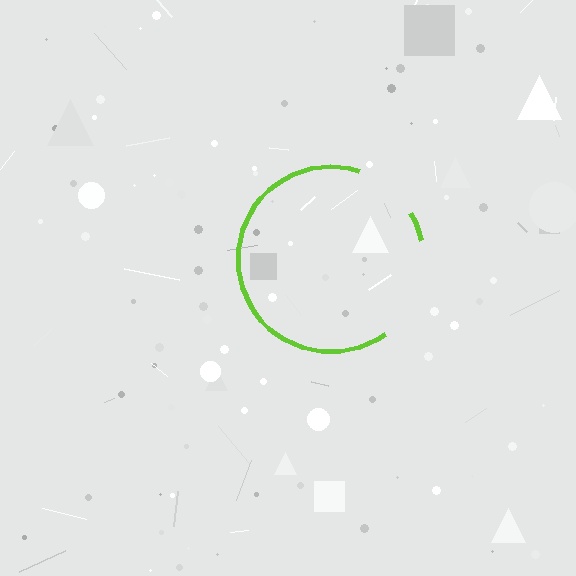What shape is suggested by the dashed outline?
The dashed outline suggests a circle.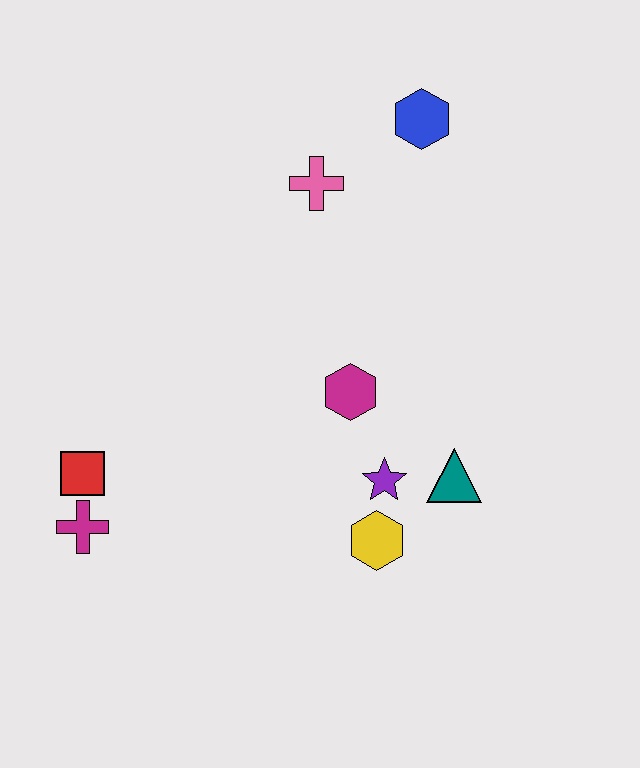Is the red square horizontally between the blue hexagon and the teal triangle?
No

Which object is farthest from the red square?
The blue hexagon is farthest from the red square.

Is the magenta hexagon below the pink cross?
Yes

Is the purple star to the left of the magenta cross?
No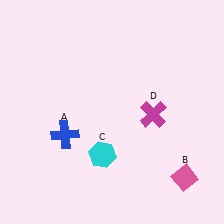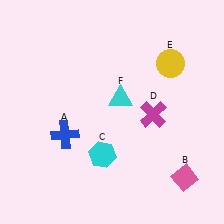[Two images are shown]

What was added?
A yellow circle (E), a cyan triangle (F) were added in Image 2.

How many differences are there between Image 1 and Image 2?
There are 2 differences between the two images.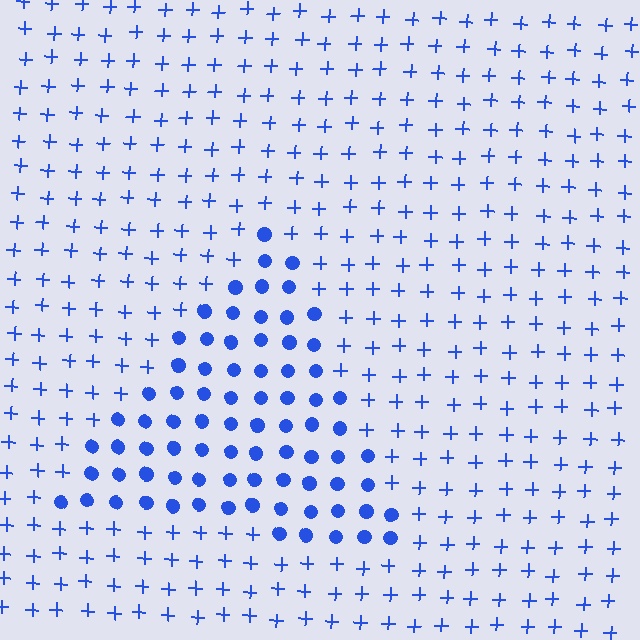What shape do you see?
I see a triangle.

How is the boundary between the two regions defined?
The boundary is defined by a change in element shape: circles inside vs. plus signs outside. All elements share the same color and spacing.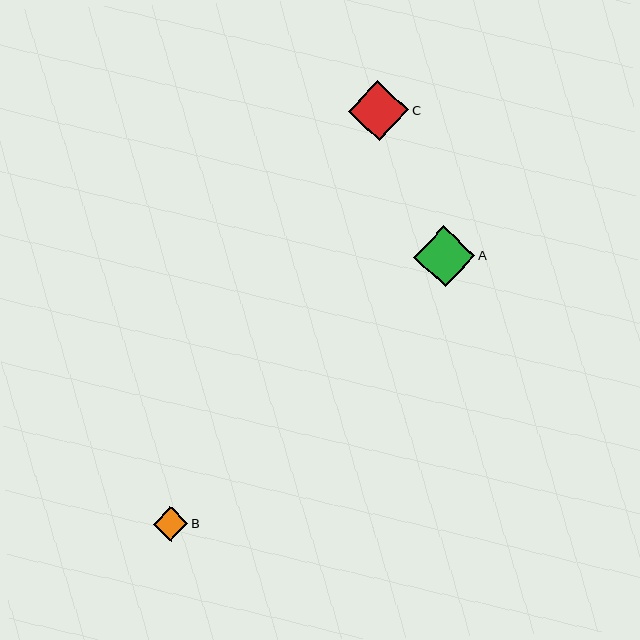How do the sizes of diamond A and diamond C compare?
Diamond A and diamond C are approximately the same size.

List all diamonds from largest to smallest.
From largest to smallest: A, C, B.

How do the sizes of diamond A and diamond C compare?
Diamond A and diamond C are approximately the same size.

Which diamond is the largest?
Diamond A is the largest with a size of approximately 61 pixels.